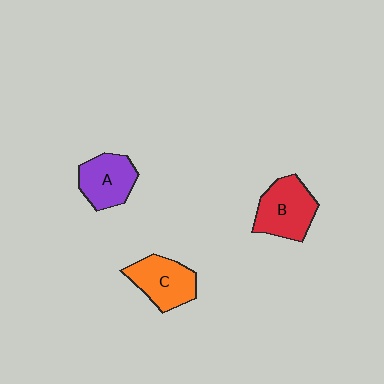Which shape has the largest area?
Shape B (red).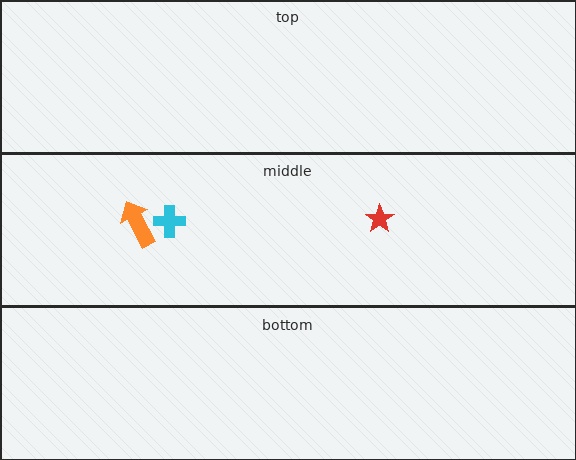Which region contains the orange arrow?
The middle region.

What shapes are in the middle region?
The cyan cross, the orange arrow, the red star.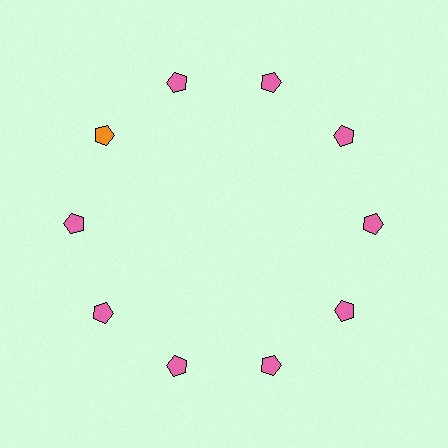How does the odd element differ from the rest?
It has a different color: orange instead of pink.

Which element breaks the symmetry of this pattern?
The orange pentagon at roughly the 10 o'clock position breaks the symmetry. All other shapes are pink pentagons.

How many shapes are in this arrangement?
There are 10 shapes arranged in a ring pattern.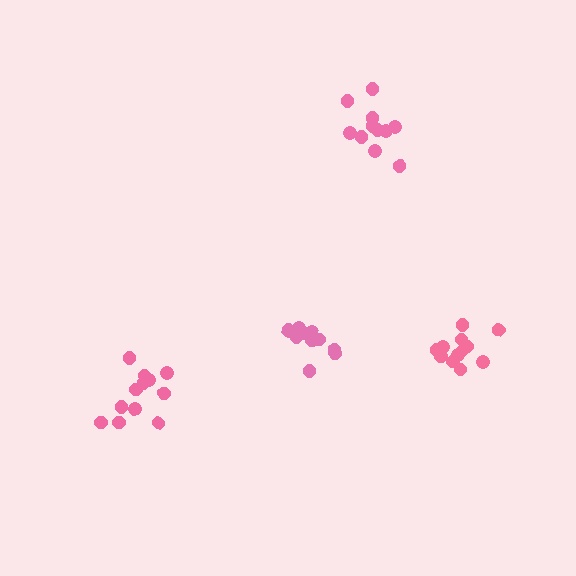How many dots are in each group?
Group 1: 12 dots, Group 2: 12 dots, Group 3: 12 dots, Group 4: 11 dots (47 total).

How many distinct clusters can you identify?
There are 4 distinct clusters.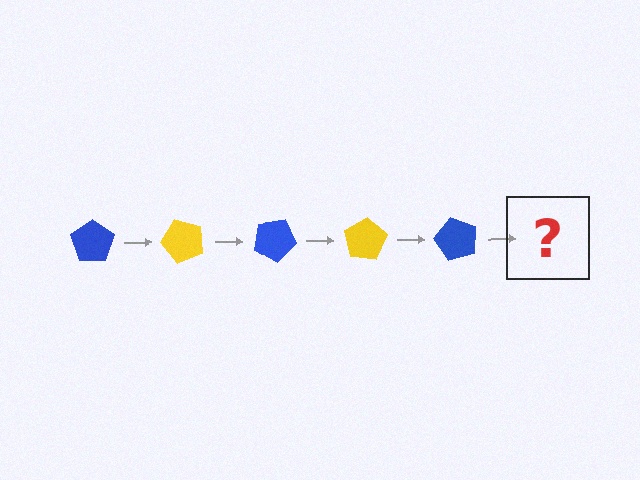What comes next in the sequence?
The next element should be a yellow pentagon, rotated 250 degrees from the start.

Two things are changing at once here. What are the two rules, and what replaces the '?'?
The two rules are that it rotates 50 degrees each step and the color cycles through blue and yellow. The '?' should be a yellow pentagon, rotated 250 degrees from the start.